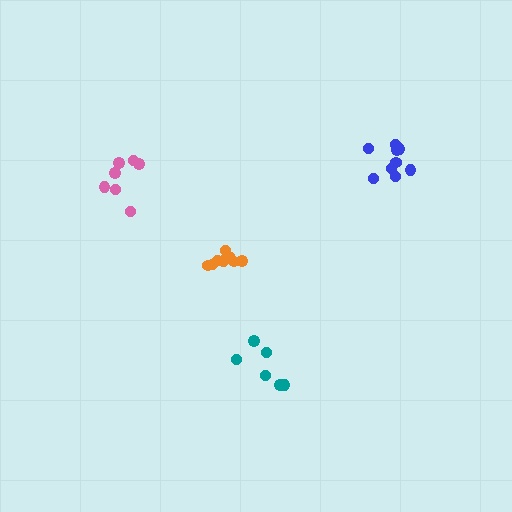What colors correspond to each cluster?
The clusters are colored: pink, teal, orange, blue.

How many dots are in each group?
Group 1: 7 dots, Group 2: 6 dots, Group 3: 8 dots, Group 4: 9 dots (30 total).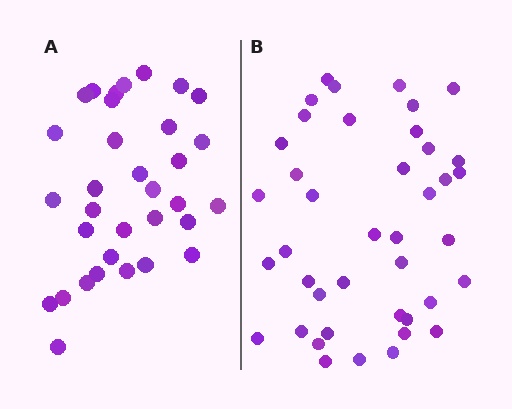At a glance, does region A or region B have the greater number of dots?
Region B (the right region) has more dots.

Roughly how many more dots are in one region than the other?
Region B has roughly 8 or so more dots than region A.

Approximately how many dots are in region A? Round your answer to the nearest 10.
About 30 dots. (The exact count is 33, which rounds to 30.)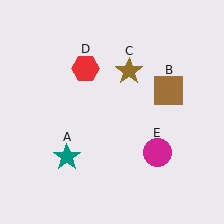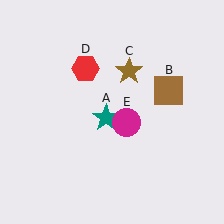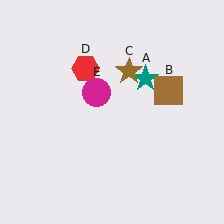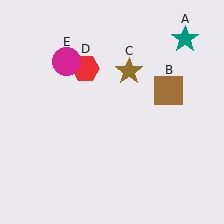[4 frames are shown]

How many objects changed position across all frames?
2 objects changed position: teal star (object A), magenta circle (object E).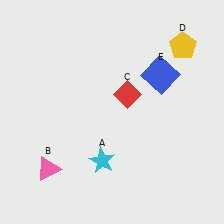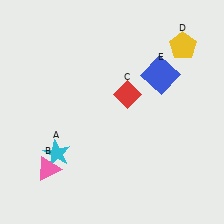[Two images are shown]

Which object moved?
The cyan star (A) moved left.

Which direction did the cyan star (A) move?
The cyan star (A) moved left.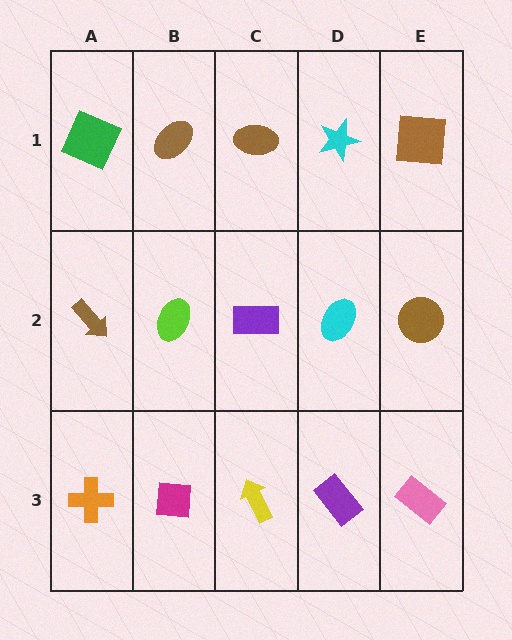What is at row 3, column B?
A magenta square.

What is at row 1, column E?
A brown square.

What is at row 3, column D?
A purple rectangle.